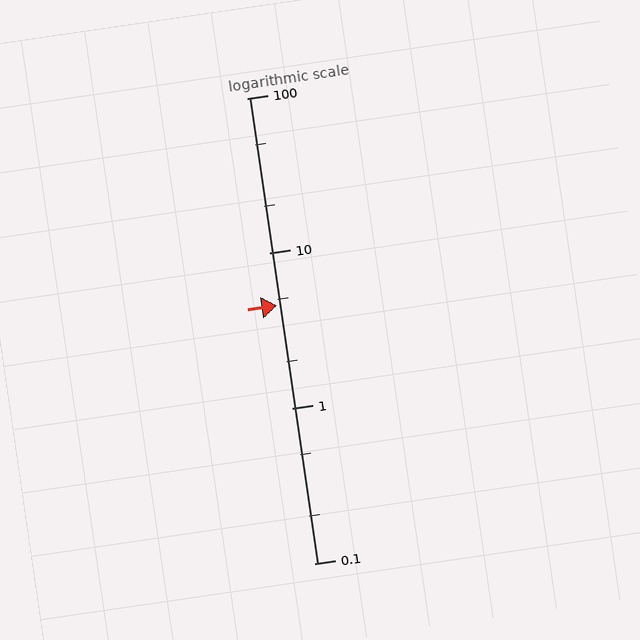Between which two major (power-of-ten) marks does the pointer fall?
The pointer is between 1 and 10.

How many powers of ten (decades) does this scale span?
The scale spans 3 decades, from 0.1 to 100.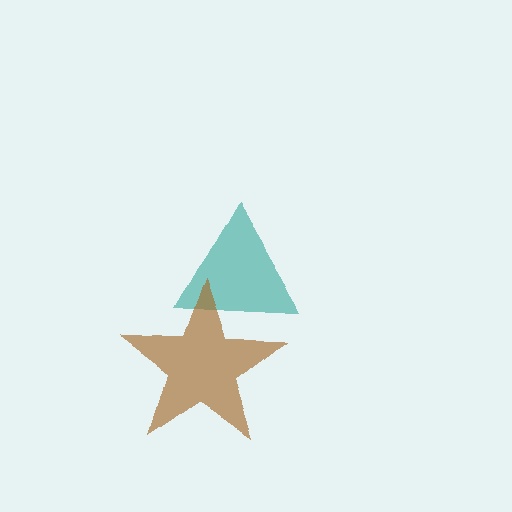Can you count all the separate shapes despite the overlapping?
Yes, there are 2 separate shapes.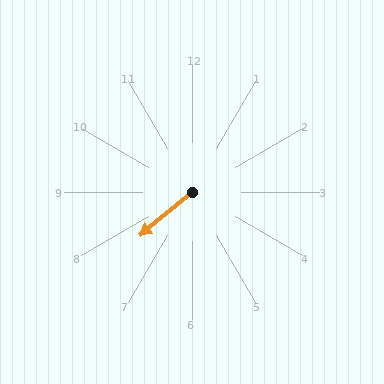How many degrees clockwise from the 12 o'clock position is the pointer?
Approximately 230 degrees.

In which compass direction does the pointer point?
Southwest.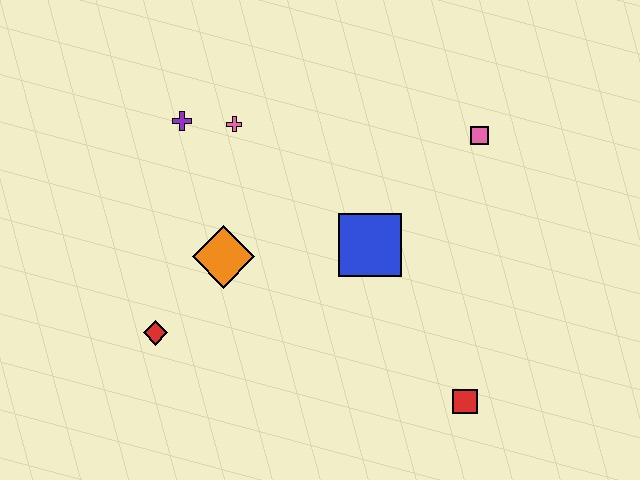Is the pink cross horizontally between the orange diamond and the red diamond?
No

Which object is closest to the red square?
The blue square is closest to the red square.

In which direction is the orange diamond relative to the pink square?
The orange diamond is to the left of the pink square.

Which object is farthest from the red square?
The purple cross is farthest from the red square.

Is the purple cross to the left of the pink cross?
Yes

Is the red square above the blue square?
No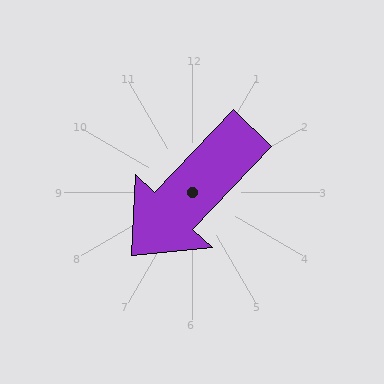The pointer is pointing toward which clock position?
Roughly 7 o'clock.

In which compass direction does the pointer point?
Southwest.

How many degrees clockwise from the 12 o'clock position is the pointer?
Approximately 224 degrees.